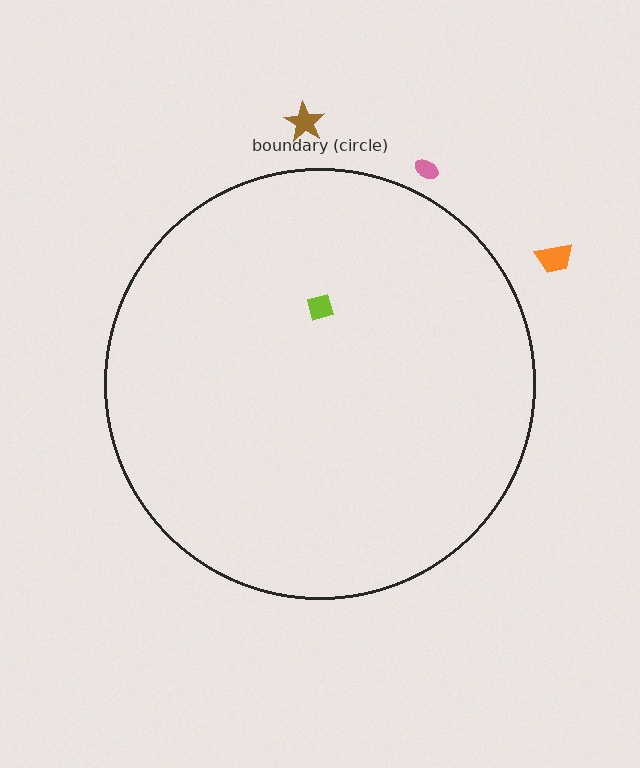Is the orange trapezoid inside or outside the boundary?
Outside.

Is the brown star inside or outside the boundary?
Outside.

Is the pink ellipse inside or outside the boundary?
Outside.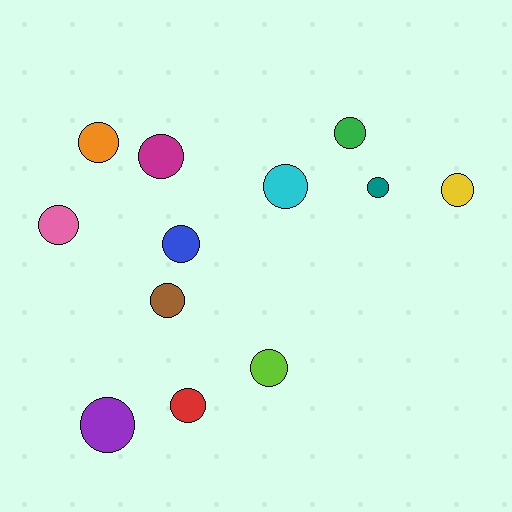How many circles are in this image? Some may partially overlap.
There are 12 circles.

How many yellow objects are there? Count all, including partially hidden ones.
There is 1 yellow object.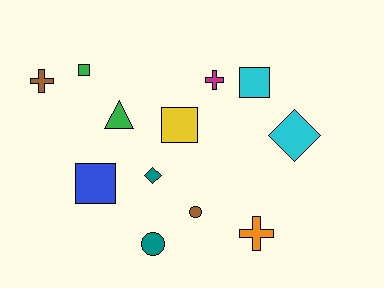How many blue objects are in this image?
There is 1 blue object.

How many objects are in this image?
There are 12 objects.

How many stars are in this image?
There are no stars.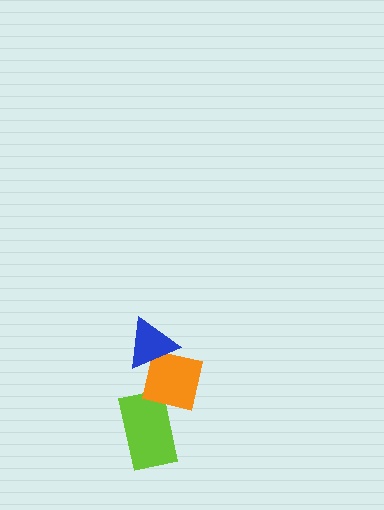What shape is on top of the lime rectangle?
The orange square is on top of the lime rectangle.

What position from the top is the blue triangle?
The blue triangle is 1st from the top.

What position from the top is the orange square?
The orange square is 2nd from the top.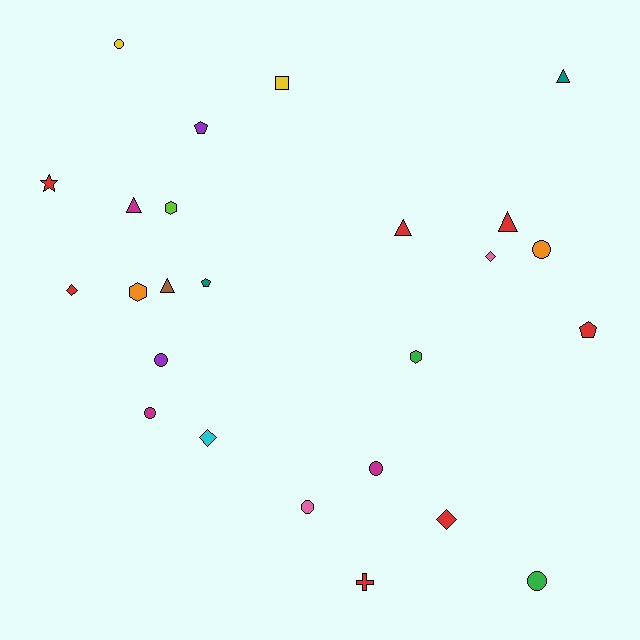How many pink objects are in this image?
There are 2 pink objects.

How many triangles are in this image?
There are 5 triangles.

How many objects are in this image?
There are 25 objects.